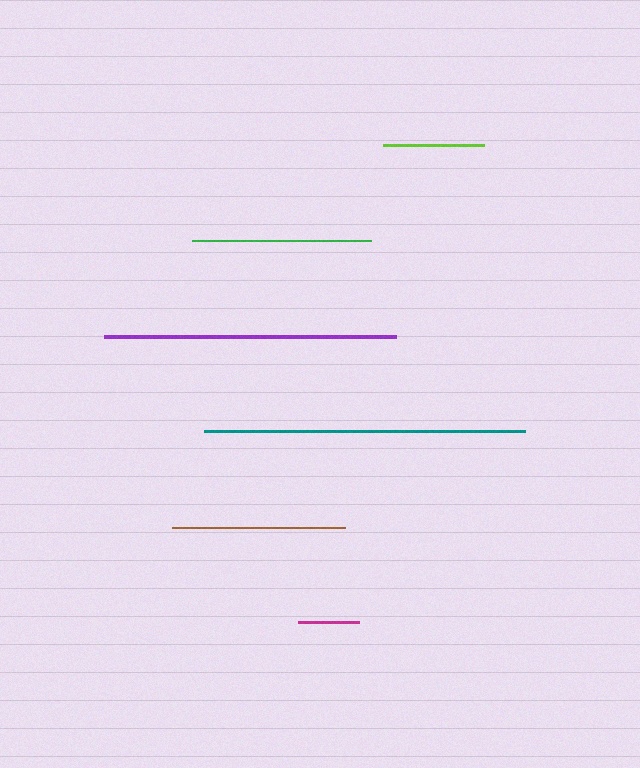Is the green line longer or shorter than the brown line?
The green line is longer than the brown line.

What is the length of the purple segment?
The purple segment is approximately 291 pixels long.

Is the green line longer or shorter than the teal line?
The teal line is longer than the green line.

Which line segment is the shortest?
The magenta line is the shortest at approximately 62 pixels.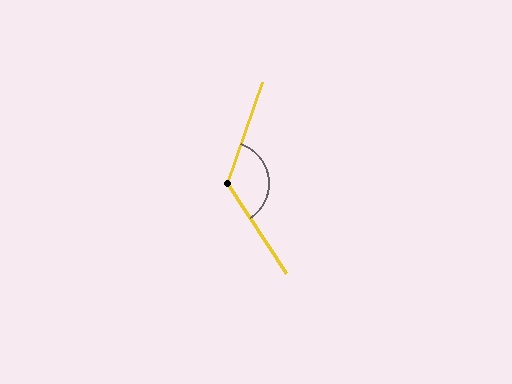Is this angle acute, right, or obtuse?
It is obtuse.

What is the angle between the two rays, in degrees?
Approximately 127 degrees.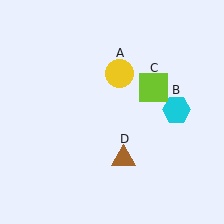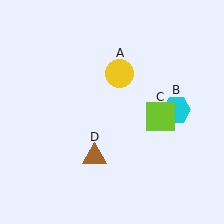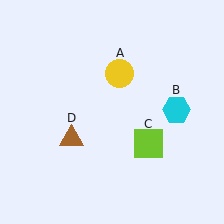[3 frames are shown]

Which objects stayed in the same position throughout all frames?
Yellow circle (object A) and cyan hexagon (object B) remained stationary.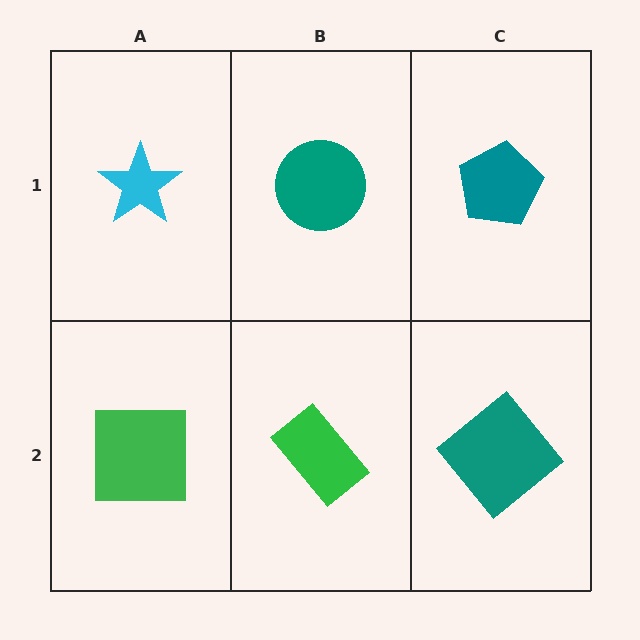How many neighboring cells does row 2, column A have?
2.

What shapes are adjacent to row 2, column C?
A teal pentagon (row 1, column C), a green rectangle (row 2, column B).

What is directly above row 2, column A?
A cyan star.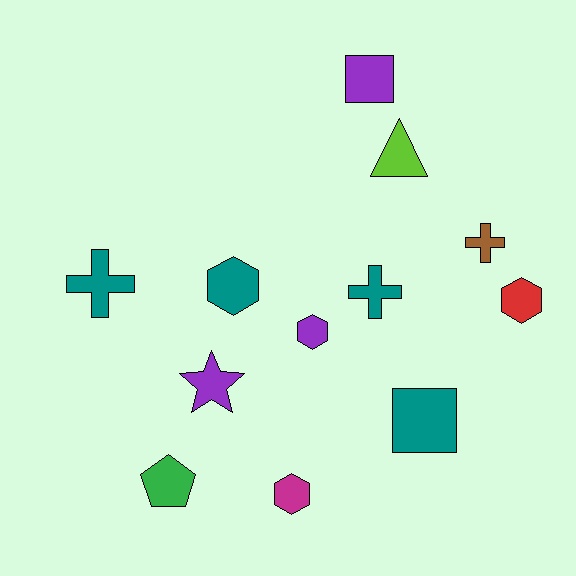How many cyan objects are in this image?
There are no cyan objects.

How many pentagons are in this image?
There is 1 pentagon.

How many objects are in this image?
There are 12 objects.